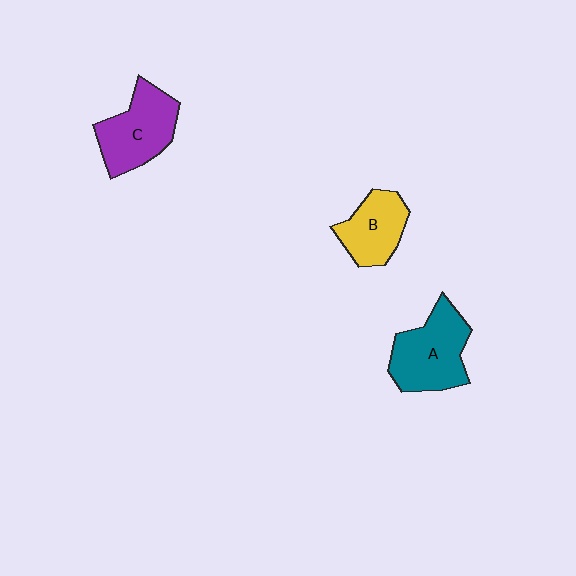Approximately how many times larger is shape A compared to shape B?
Approximately 1.4 times.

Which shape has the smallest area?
Shape B (yellow).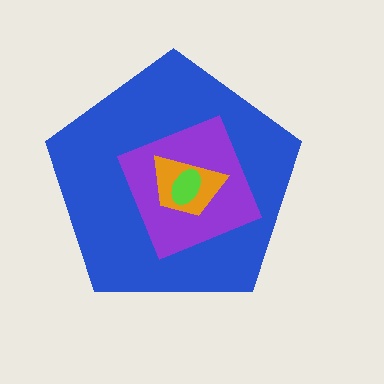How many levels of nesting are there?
4.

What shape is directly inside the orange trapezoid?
The lime ellipse.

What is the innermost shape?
The lime ellipse.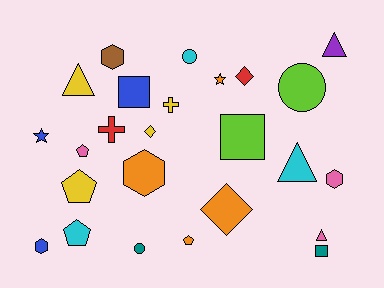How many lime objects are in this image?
There are 2 lime objects.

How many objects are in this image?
There are 25 objects.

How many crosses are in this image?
There are 2 crosses.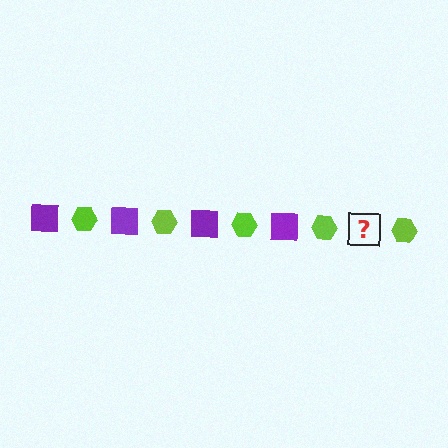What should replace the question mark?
The question mark should be replaced with a purple square.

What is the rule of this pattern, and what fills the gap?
The rule is that the pattern alternates between purple square and lime hexagon. The gap should be filled with a purple square.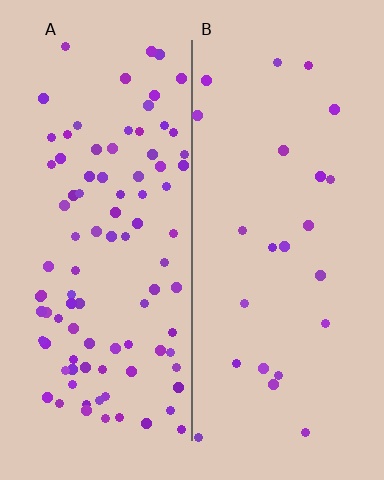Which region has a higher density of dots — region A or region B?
A (the left).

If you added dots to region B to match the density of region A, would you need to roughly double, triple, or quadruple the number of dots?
Approximately quadruple.